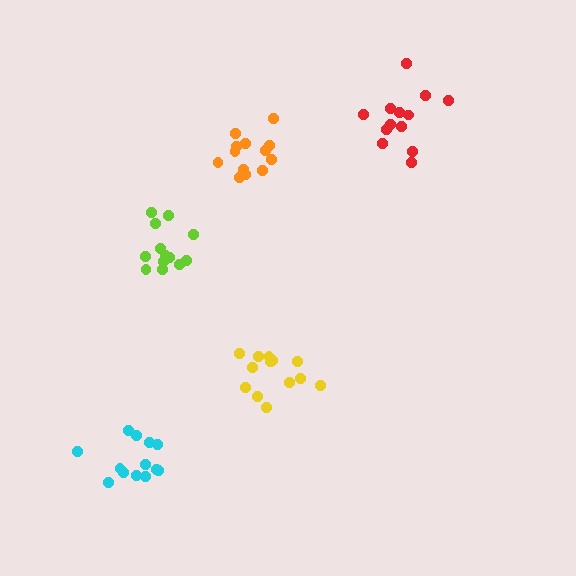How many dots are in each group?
Group 1: 13 dots, Group 2: 13 dots, Group 3: 13 dots, Group 4: 13 dots, Group 5: 13 dots (65 total).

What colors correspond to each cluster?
The clusters are colored: cyan, red, orange, lime, yellow.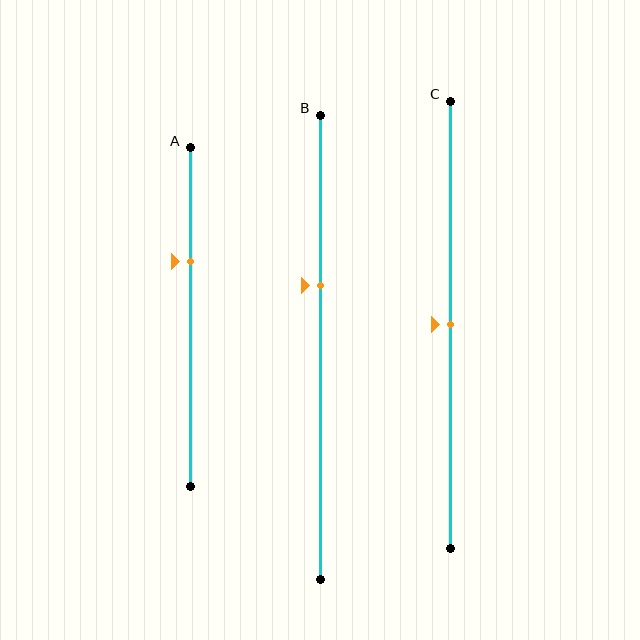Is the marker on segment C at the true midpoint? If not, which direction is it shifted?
Yes, the marker on segment C is at the true midpoint.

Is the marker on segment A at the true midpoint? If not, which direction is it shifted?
No, the marker on segment A is shifted upward by about 16% of the segment length.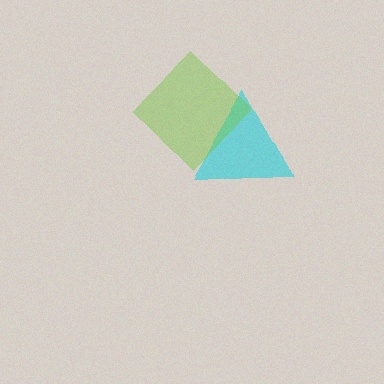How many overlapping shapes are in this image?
There are 2 overlapping shapes in the image.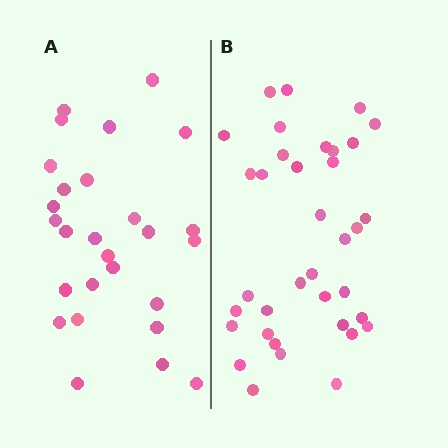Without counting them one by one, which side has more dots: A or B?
Region B (the right region) has more dots.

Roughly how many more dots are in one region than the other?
Region B has roughly 8 or so more dots than region A.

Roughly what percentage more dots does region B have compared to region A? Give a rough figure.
About 35% more.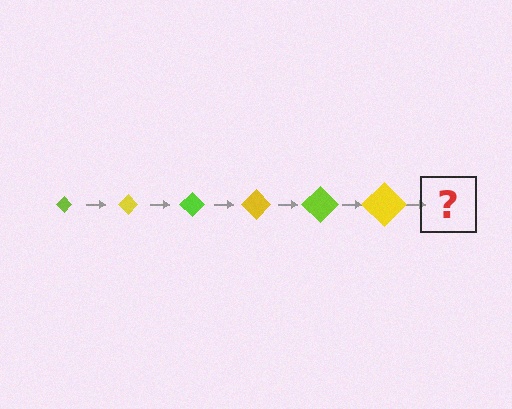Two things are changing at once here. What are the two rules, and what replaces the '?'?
The two rules are that the diamond grows larger each step and the color cycles through lime and yellow. The '?' should be a lime diamond, larger than the previous one.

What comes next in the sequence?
The next element should be a lime diamond, larger than the previous one.